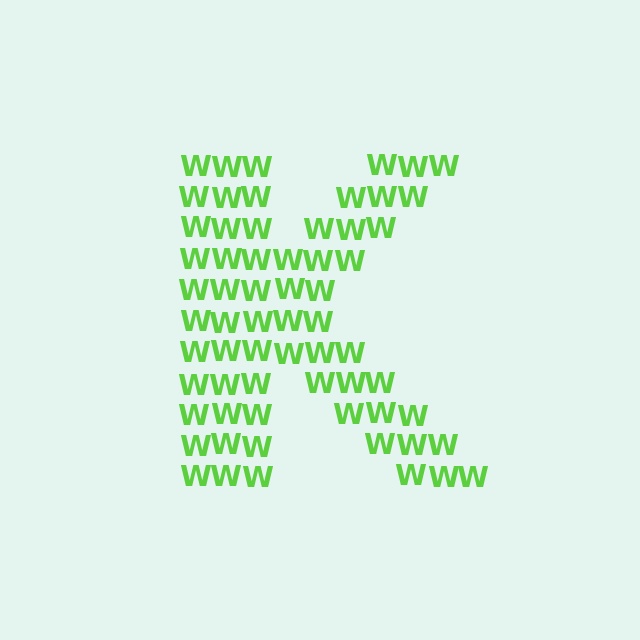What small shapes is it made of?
It is made of small letter W's.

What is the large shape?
The large shape is the letter K.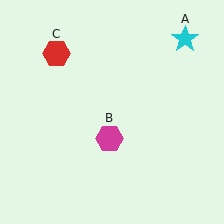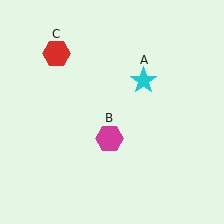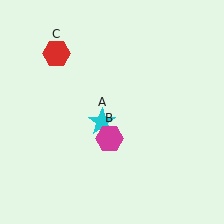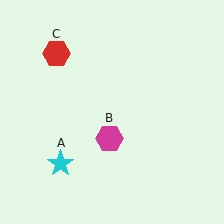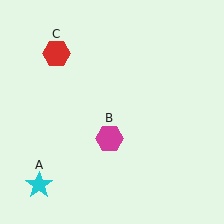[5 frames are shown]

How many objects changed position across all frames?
1 object changed position: cyan star (object A).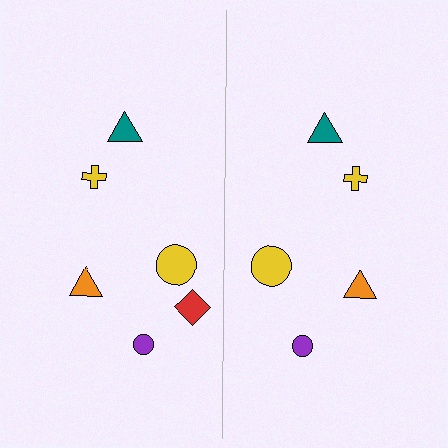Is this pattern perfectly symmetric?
No, the pattern is not perfectly symmetric. A red diamond is missing from the right side.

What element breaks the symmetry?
A red diamond is missing from the right side.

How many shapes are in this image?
There are 11 shapes in this image.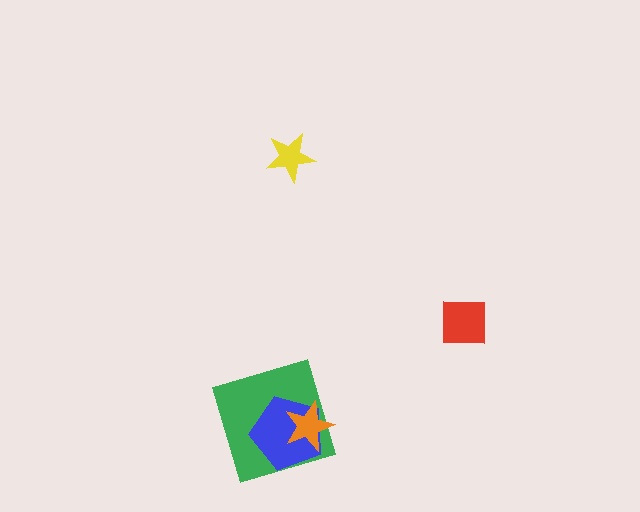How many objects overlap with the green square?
2 objects overlap with the green square.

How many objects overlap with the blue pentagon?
2 objects overlap with the blue pentagon.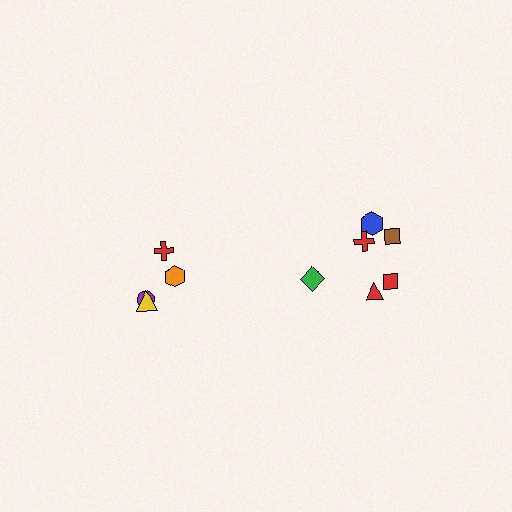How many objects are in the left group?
There are 4 objects.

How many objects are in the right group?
There are 6 objects.